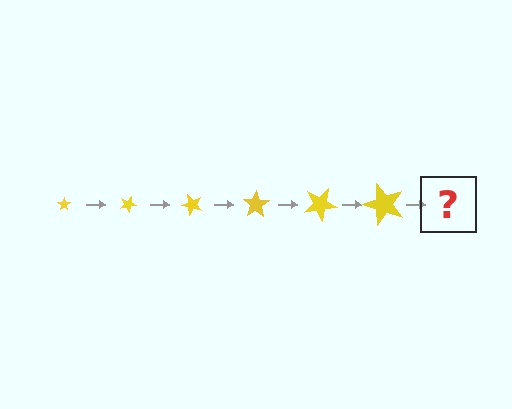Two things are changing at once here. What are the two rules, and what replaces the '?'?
The two rules are that the star grows larger each step and it rotates 25 degrees each step. The '?' should be a star, larger than the previous one and rotated 150 degrees from the start.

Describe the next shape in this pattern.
It should be a star, larger than the previous one and rotated 150 degrees from the start.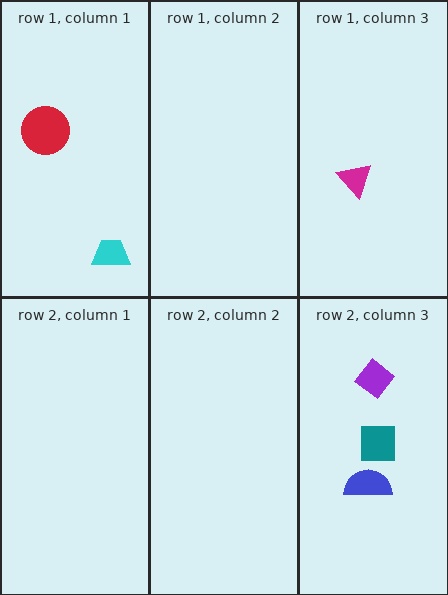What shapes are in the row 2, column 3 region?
The teal square, the purple diamond, the blue semicircle.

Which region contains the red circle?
The row 1, column 1 region.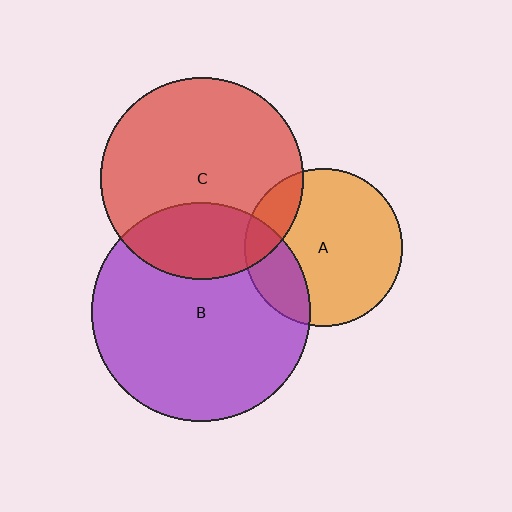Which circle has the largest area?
Circle B (purple).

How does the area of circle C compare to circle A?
Approximately 1.6 times.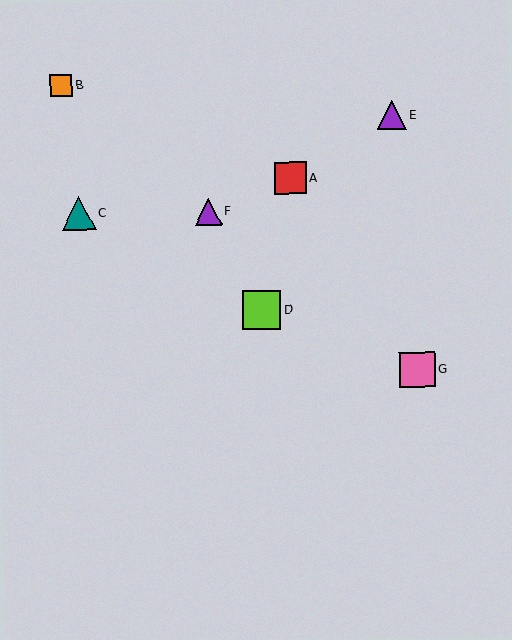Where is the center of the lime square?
The center of the lime square is at (262, 310).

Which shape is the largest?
The lime square (labeled D) is the largest.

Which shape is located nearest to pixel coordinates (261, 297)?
The lime square (labeled D) at (262, 310) is nearest to that location.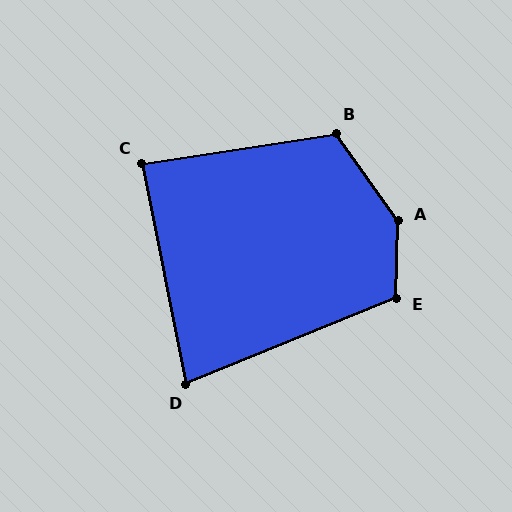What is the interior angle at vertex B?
Approximately 117 degrees (obtuse).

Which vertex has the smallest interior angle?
D, at approximately 79 degrees.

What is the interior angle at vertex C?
Approximately 88 degrees (approximately right).